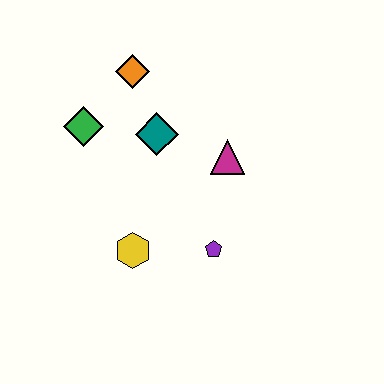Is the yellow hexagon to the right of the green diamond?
Yes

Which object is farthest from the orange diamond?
The purple pentagon is farthest from the orange diamond.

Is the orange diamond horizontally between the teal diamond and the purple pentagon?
No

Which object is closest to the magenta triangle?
The teal diamond is closest to the magenta triangle.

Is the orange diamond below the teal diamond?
No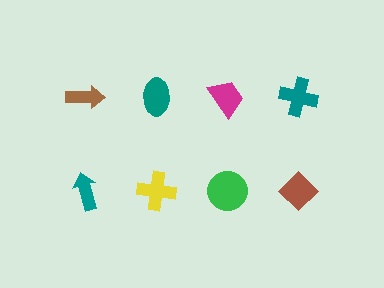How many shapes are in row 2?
4 shapes.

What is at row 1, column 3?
A magenta trapezoid.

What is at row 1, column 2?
A teal ellipse.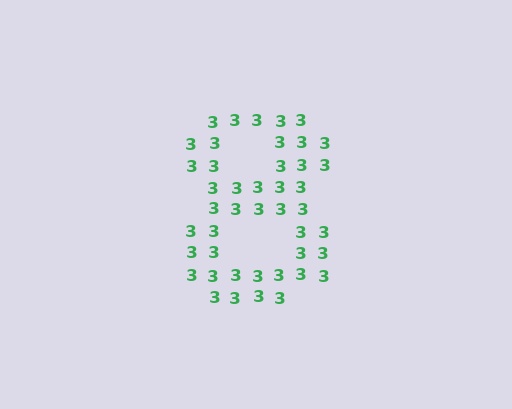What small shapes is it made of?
It is made of small digit 3's.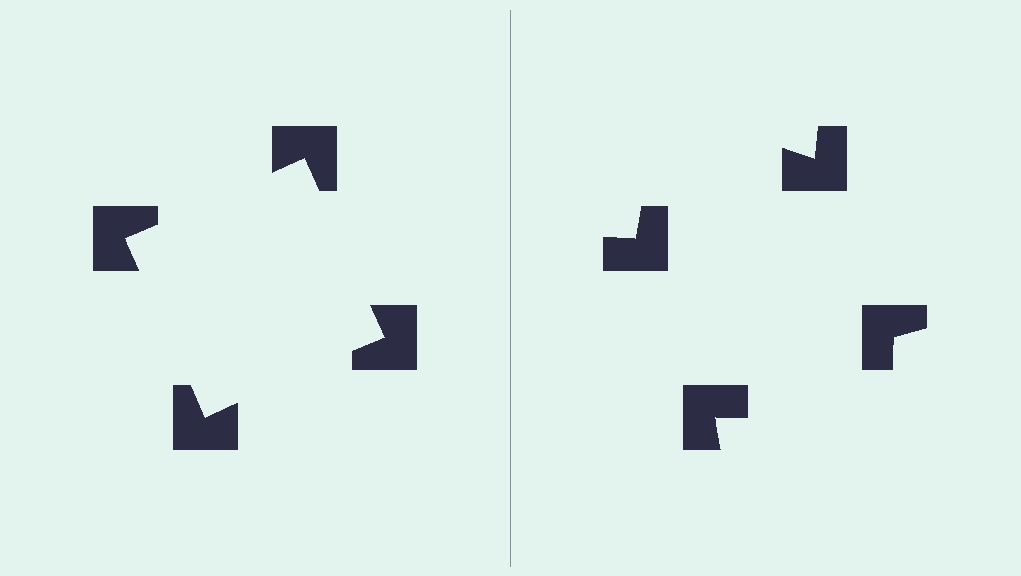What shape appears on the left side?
An illusory square.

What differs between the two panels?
The notched squares are positioned identically on both sides; only the wedge orientations differ. On the left they align to a square; on the right they are misaligned.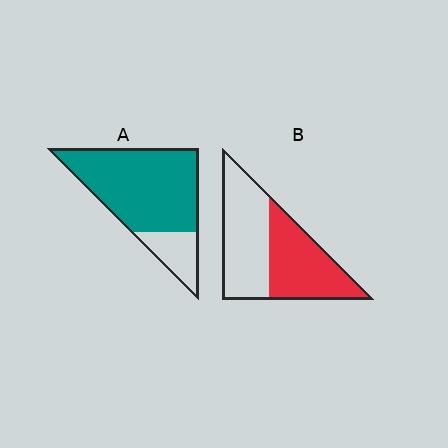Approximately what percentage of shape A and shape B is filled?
A is approximately 80% and B is approximately 50%.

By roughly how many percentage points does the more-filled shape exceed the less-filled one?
By roughly 30 percentage points (A over B).